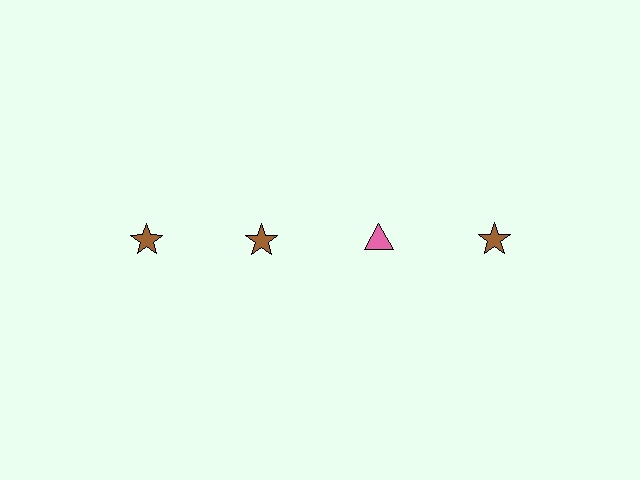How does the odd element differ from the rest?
It differs in both color (pink instead of brown) and shape (triangle instead of star).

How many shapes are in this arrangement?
There are 4 shapes arranged in a grid pattern.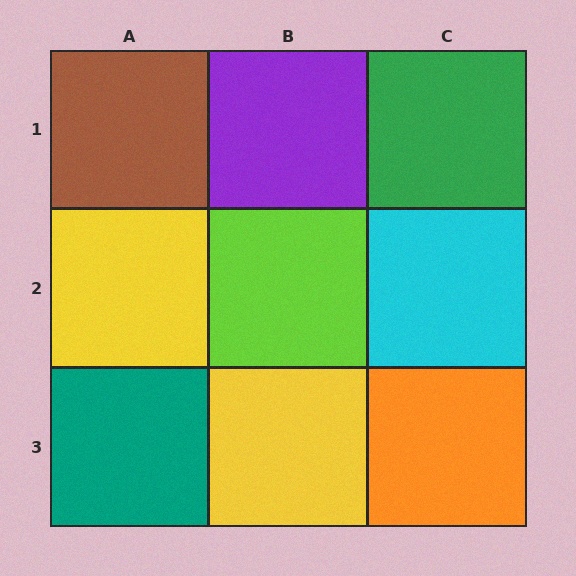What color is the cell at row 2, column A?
Yellow.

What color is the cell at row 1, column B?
Purple.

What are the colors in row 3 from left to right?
Teal, yellow, orange.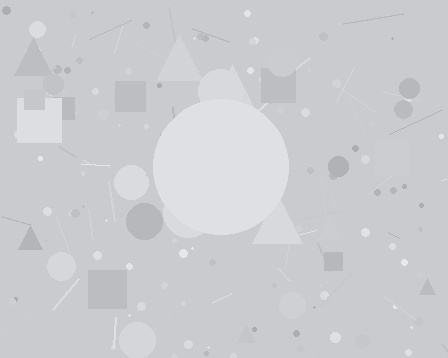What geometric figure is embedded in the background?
A circle is embedded in the background.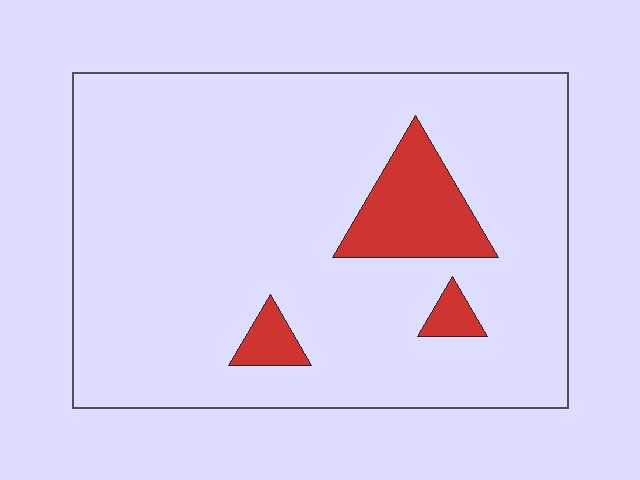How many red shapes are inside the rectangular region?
3.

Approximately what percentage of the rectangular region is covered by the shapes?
Approximately 10%.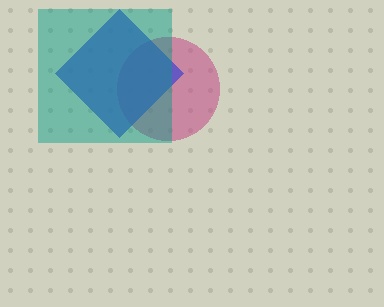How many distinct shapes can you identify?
There are 3 distinct shapes: a magenta circle, a blue diamond, a teal square.